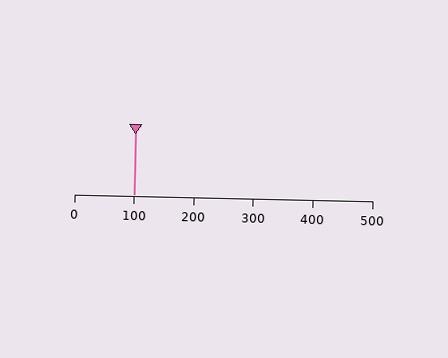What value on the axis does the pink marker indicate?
The marker indicates approximately 100.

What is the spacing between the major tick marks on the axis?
The major ticks are spaced 100 apart.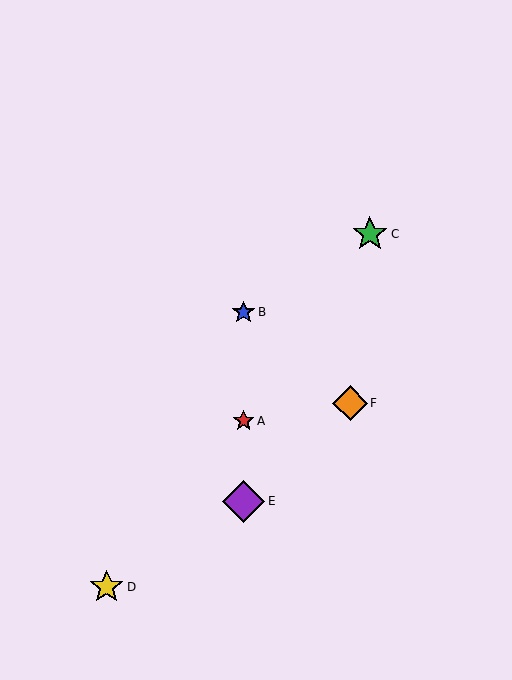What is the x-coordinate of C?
Object C is at x≈370.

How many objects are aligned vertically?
3 objects (A, B, E) are aligned vertically.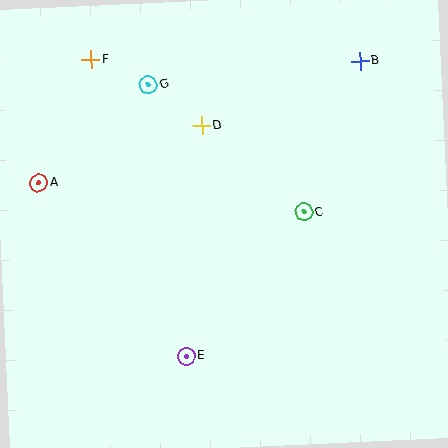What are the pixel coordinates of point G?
Point G is at (148, 85).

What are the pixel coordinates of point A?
Point A is at (38, 183).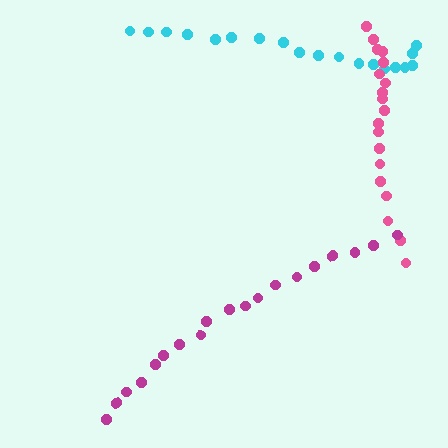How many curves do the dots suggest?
There are 3 distinct paths.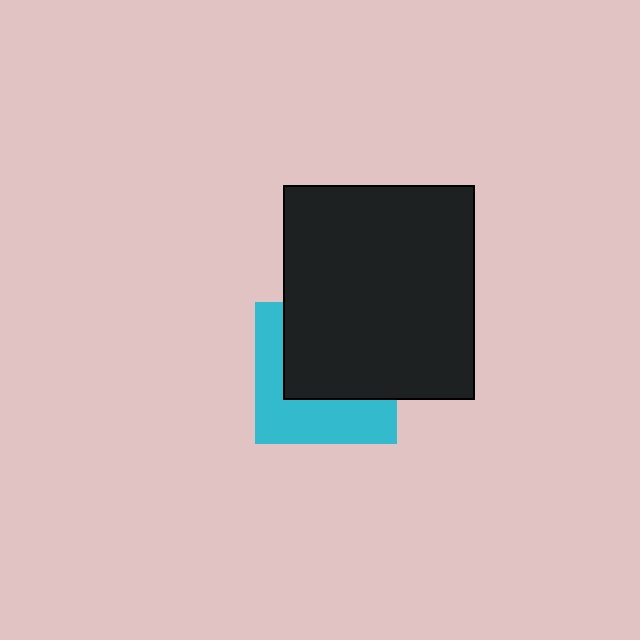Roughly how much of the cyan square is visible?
A small part of it is visible (roughly 45%).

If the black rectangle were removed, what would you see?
You would see the complete cyan square.